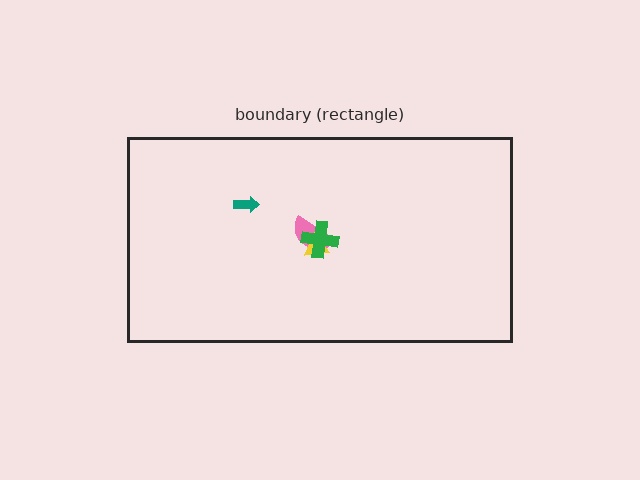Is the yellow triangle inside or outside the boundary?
Inside.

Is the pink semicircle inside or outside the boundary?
Inside.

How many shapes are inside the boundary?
4 inside, 0 outside.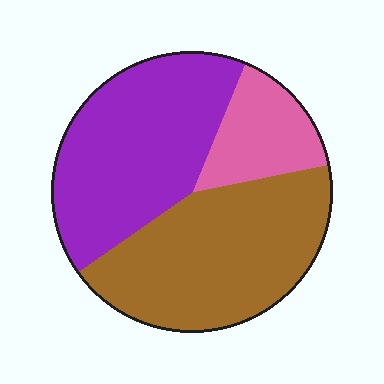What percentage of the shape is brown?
Brown covers roughly 45% of the shape.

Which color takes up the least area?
Pink, at roughly 15%.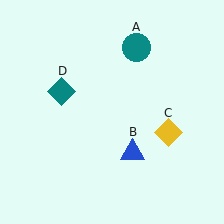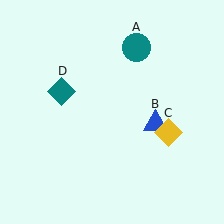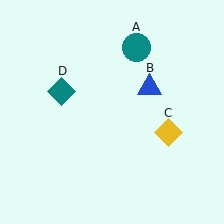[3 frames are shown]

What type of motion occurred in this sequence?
The blue triangle (object B) rotated counterclockwise around the center of the scene.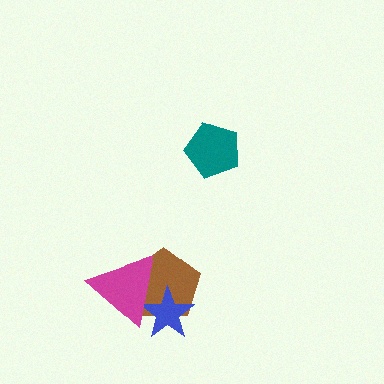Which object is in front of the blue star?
The magenta triangle is in front of the blue star.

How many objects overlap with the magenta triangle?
2 objects overlap with the magenta triangle.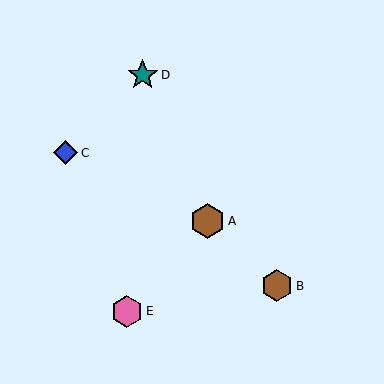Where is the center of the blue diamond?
The center of the blue diamond is at (66, 153).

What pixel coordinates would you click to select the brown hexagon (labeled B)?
Click at (277, 286) to select the brown hexagon B.